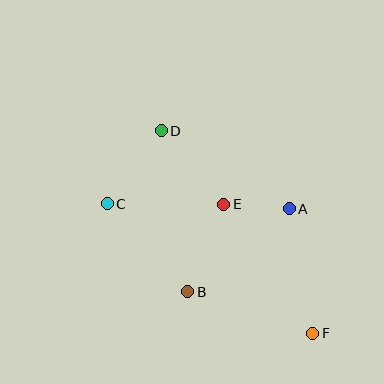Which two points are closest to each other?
Points A and E are closest to each other.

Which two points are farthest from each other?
Points D and F are farthest from each other.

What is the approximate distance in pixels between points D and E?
The distance between D and E is approximately 96 pixels.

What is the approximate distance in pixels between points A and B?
The distance between A and B is approximately 131 pixels.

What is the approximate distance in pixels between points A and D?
The distance between A and D is approximately 150 pixels.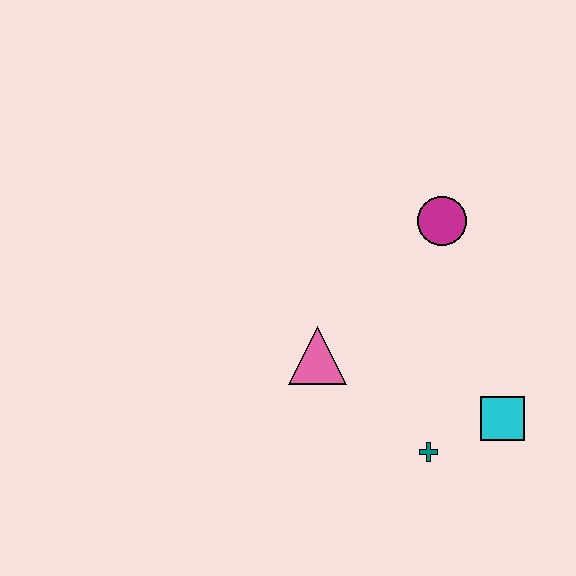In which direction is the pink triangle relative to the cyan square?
The pink triangle is to the left of the cyan square.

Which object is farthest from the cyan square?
The magenta circle is farthest from the cyan square.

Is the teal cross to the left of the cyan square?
Yes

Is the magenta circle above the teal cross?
Yes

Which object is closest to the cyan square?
The teal cross is closest to the cyan square.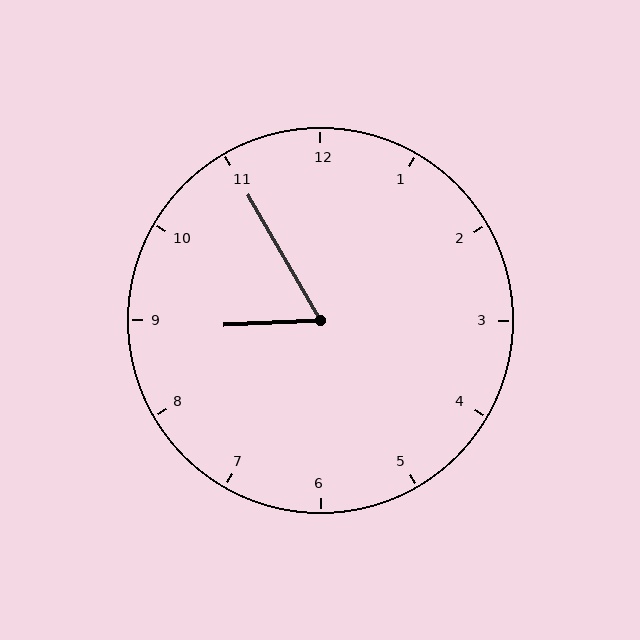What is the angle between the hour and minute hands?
Approximately 62 degrees.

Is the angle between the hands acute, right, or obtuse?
It is acute.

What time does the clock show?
8:55.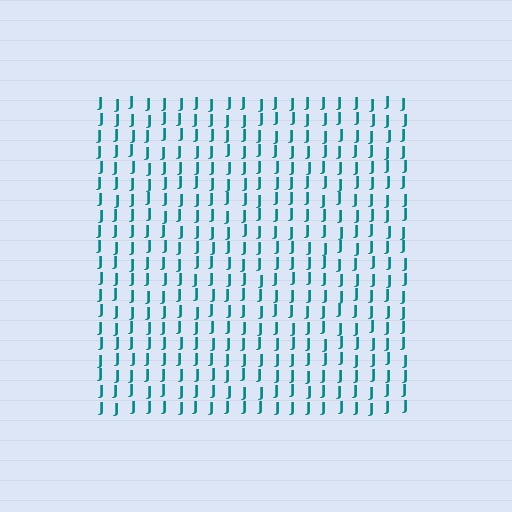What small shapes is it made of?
It is made of small letter J's.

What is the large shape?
The large shape is a square.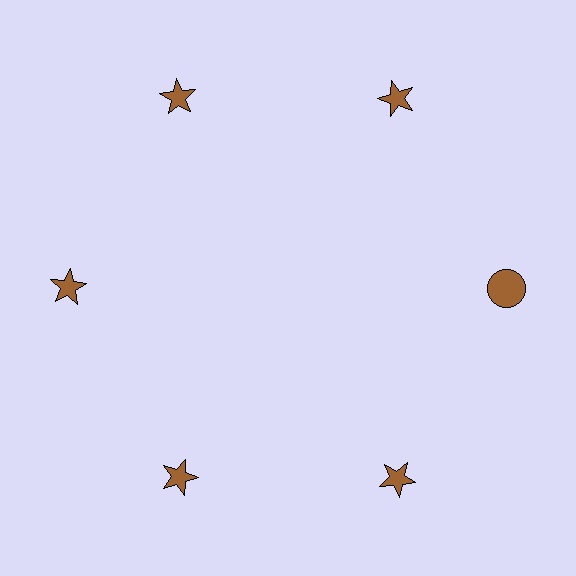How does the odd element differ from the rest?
It has a different shape: circle instead of star.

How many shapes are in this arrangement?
There are 6 shapes arranged in a ring pattern.